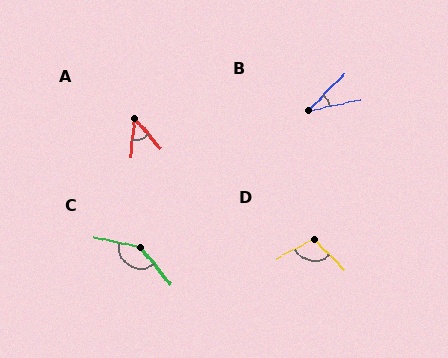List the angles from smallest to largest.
B (33°), A (47°), D (107°), C (142°).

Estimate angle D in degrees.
Approximately 107 degrees.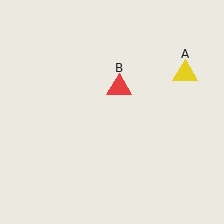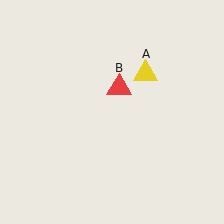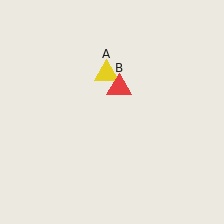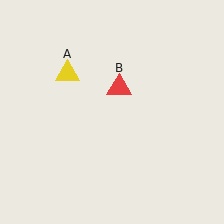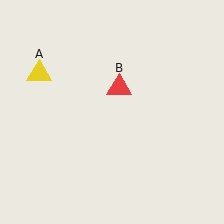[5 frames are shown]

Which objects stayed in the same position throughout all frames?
Red triangle (object B) remained stationary.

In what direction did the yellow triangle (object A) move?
The yellow triangle (object A) moved left.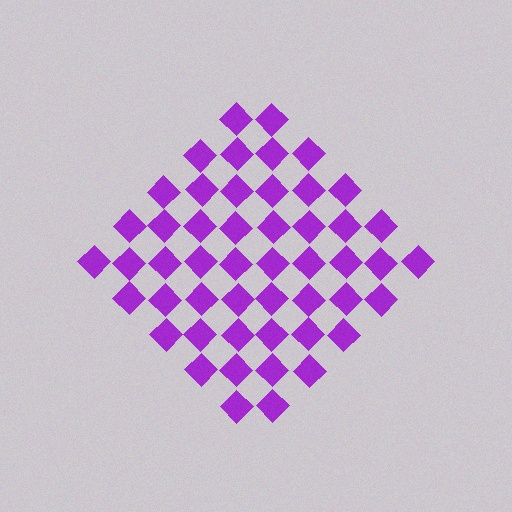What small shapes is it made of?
It is made of small diamonds.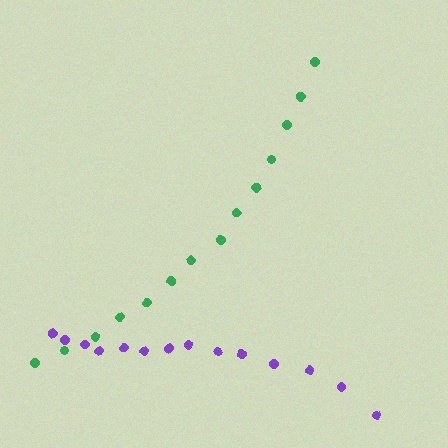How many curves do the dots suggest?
There are 2 distinct paths.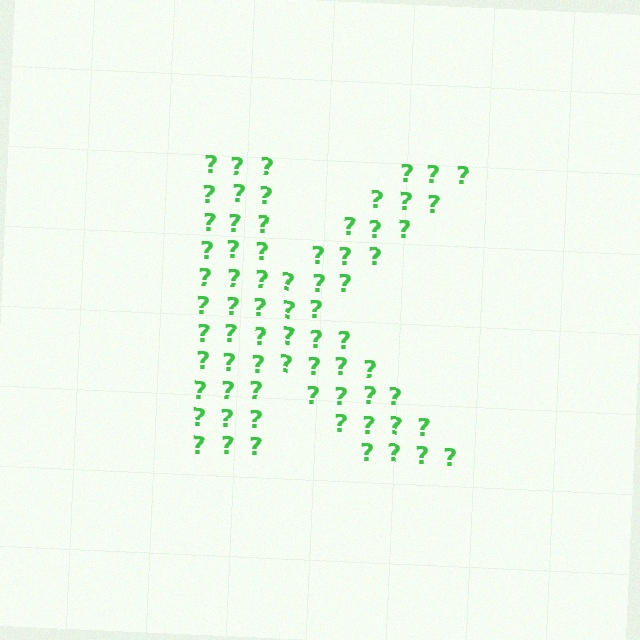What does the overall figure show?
The overall figure shows the letter K.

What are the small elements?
The small elements are question marks.